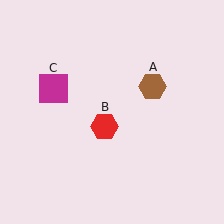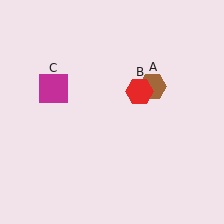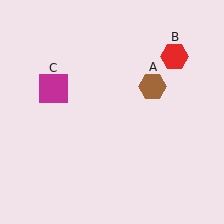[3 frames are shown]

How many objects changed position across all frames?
1 object changed position: red hexagon (object B).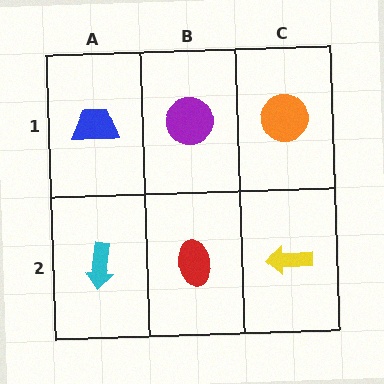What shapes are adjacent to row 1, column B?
A red ellipse (row 2, column B), a blue trapezoid (row 1, column A), an orange circle (row 1, column C).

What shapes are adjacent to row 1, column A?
A cyan arrow (row 2, column A), a purple circle (row 1, column B).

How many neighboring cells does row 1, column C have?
2.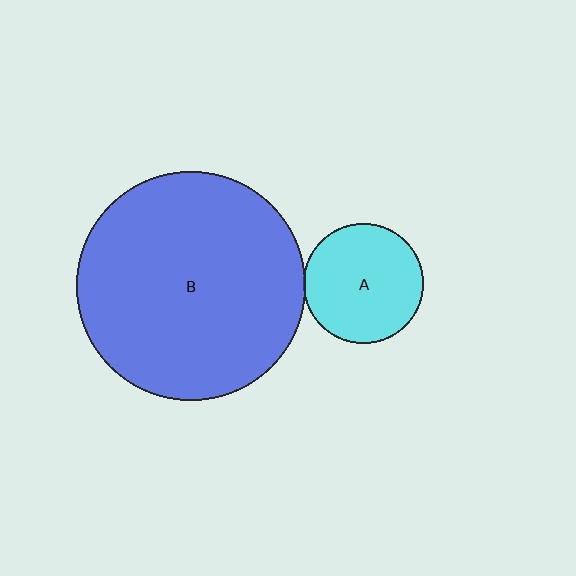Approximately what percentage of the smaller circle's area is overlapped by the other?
Approximately 5%.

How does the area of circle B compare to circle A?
Approximately 3.6 times.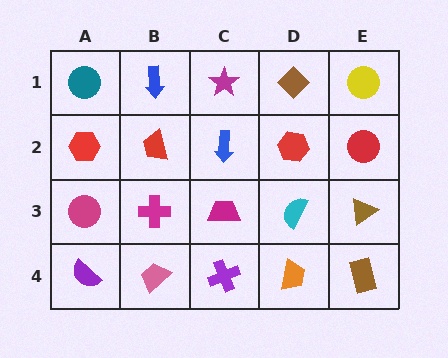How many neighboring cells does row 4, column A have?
2.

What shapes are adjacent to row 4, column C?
A magenta trapezoid (row 3, column C), a pink trapezoid (row 4, column B), an orange trapezoid (row 4, column D).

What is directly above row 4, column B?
A magenta cross.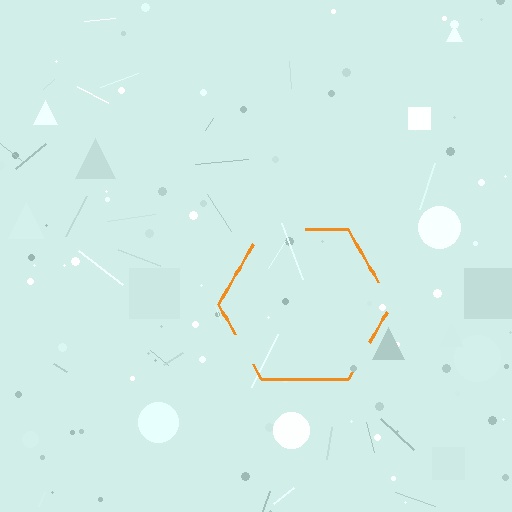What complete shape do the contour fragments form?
The contour fragments form a hexagon.